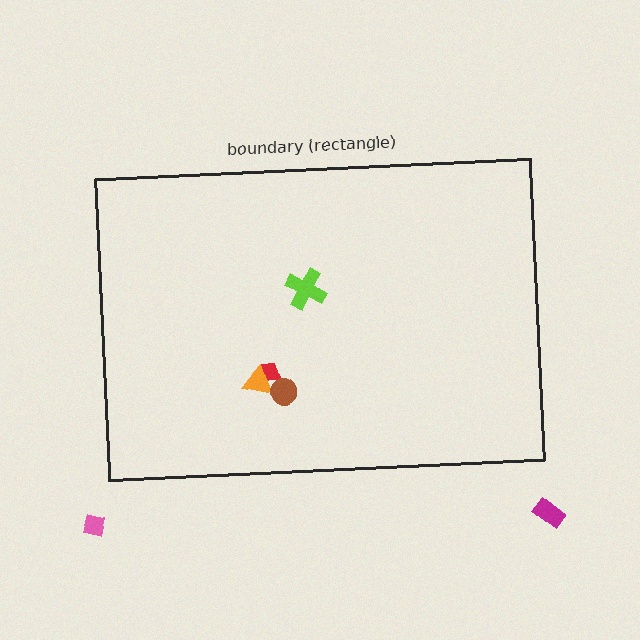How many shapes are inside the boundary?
4 inside, 2 outside.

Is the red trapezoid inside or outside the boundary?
Inside.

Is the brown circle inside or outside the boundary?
Inside.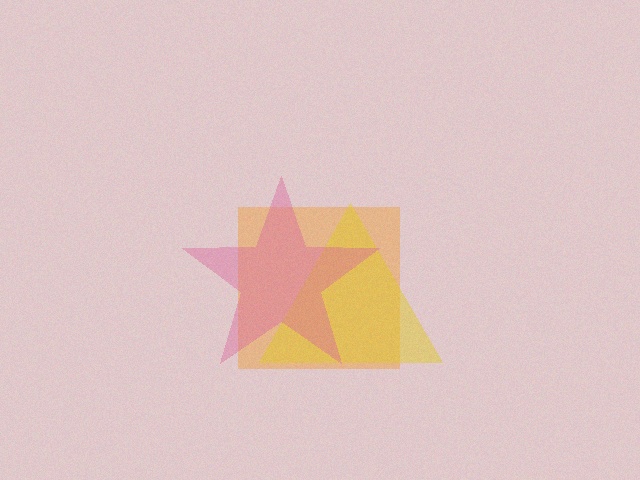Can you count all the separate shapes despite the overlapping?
Yes, there are 3 separate shapes.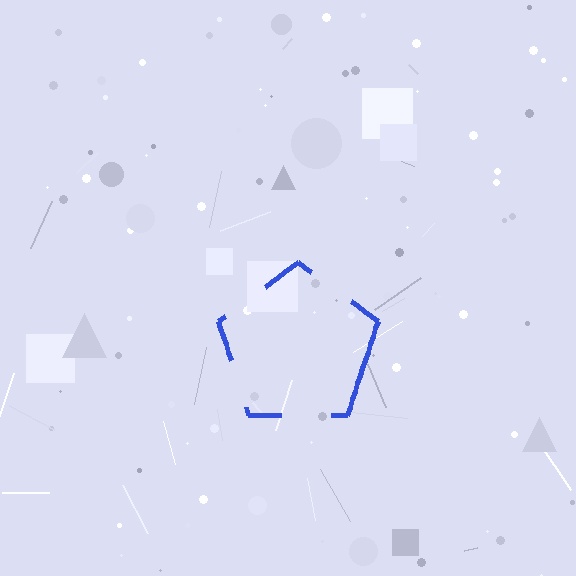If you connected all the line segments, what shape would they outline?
They would outline a pentagon.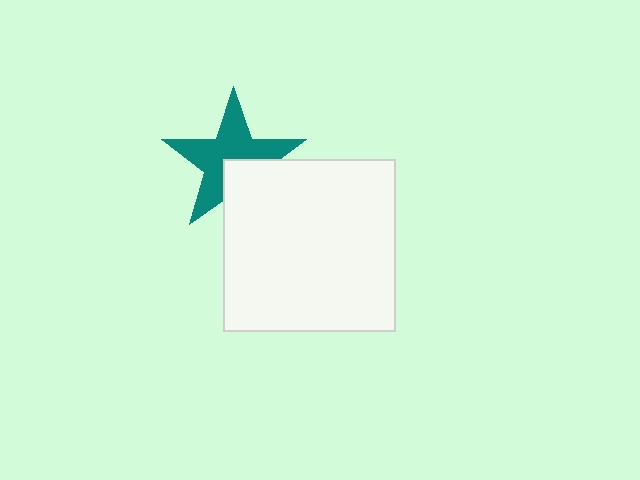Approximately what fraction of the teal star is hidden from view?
Roughly 31% of the teal star is hidden behind the white square.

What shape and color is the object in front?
The object in front is a white square.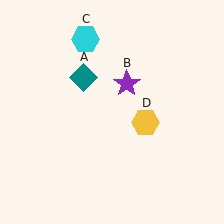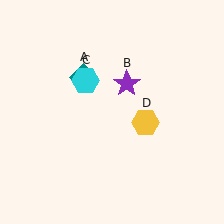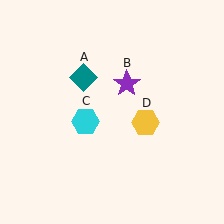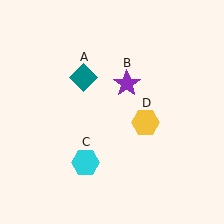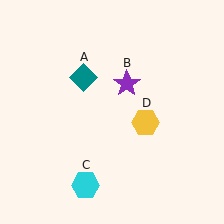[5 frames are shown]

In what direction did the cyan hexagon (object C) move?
The cyan hexagon (object C) moved down.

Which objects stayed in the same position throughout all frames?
Teal diamond (object A) and purple star (object B) and yellow hexagon (object D) remained stationary.